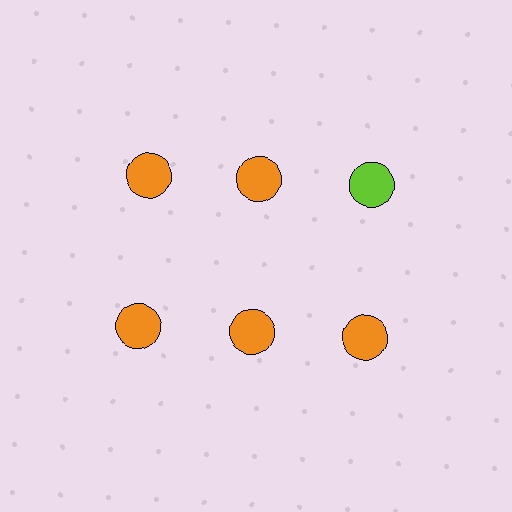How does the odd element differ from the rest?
It has a different color: lime instead of orange.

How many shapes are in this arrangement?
There are 6 shapes arranged in a grid pattern.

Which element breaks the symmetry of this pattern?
The lime circle in the top row, center column breaks the symmetry. All other shapes are orange circles.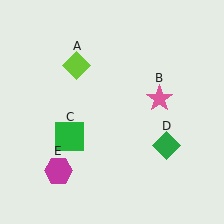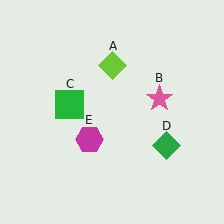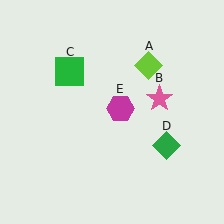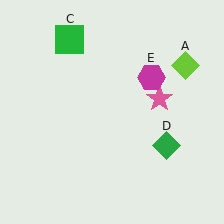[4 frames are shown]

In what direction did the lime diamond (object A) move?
The lime diamond (object A) moved right.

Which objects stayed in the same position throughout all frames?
Pink star (object B) and green diamond (object D) remained stationary.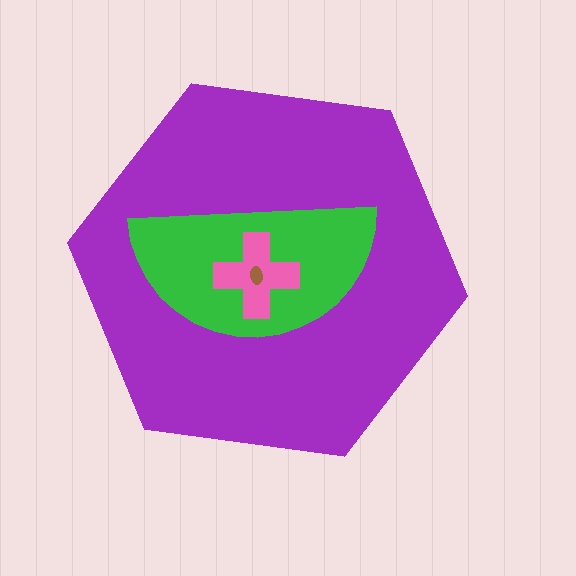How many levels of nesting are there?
4.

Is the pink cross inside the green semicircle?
Yes.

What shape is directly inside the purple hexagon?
The green semicircle.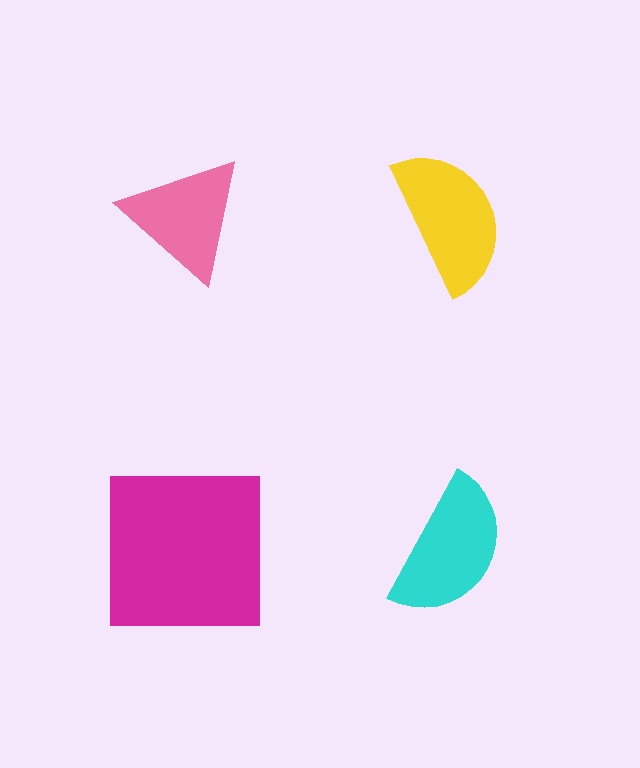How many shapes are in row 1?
2 shapes.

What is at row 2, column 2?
A cyan semicircle.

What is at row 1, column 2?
A yellow semicircle.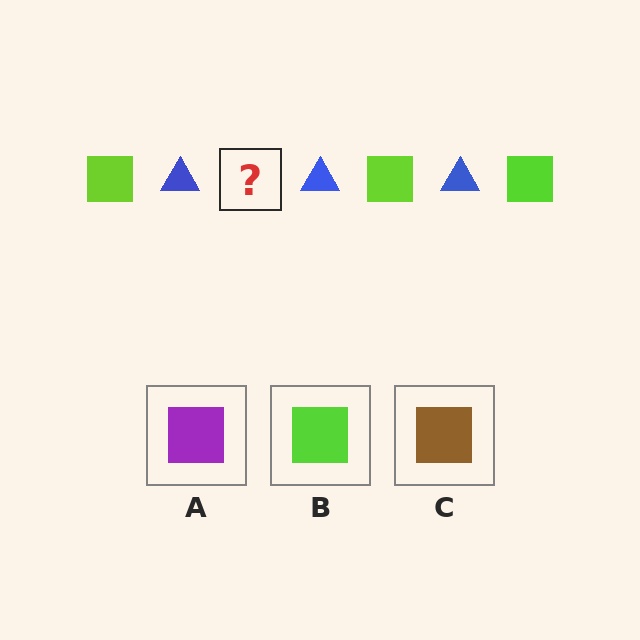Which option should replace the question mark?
Option B.